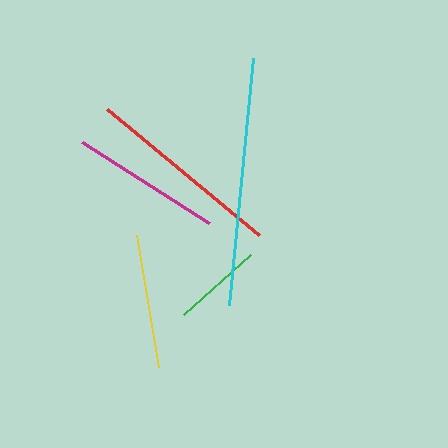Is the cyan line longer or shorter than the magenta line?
The cyan line is longer than the magenta line.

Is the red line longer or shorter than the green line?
The red line is longer than the green line.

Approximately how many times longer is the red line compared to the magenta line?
The red line is approximately 1.3 times the length of the magenta line.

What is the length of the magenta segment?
The magenta segment is approximately 150 pixels long.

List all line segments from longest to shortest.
From longest to shortest: cyan, red, magenta, yellow, green.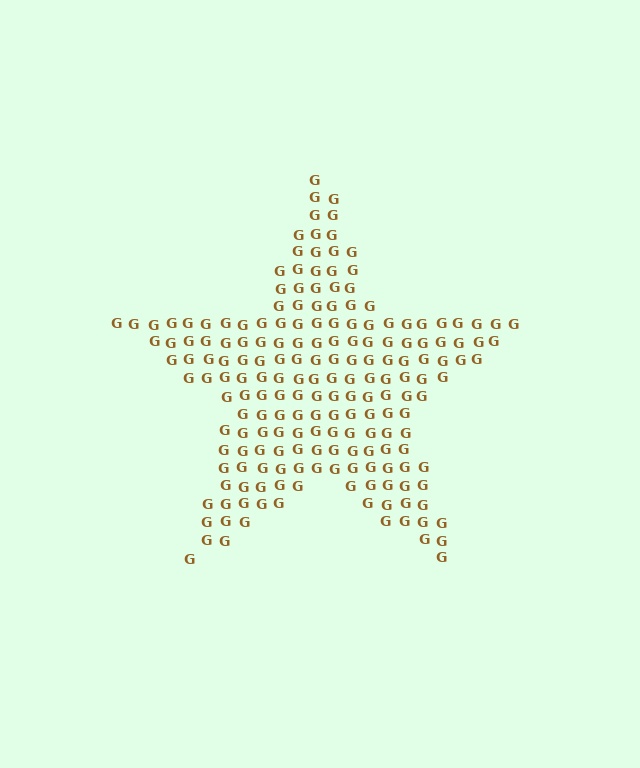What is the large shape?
The large shape is a star.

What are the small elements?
The small elements are letter G's.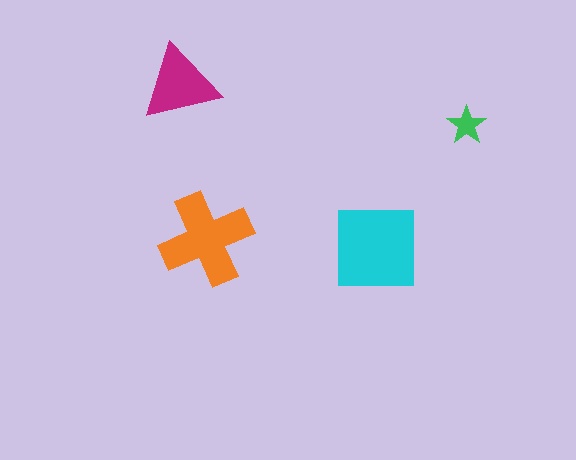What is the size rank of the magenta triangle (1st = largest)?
3rd.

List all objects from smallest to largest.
The green star, the magenta triangle, the orange cross, the cyan square.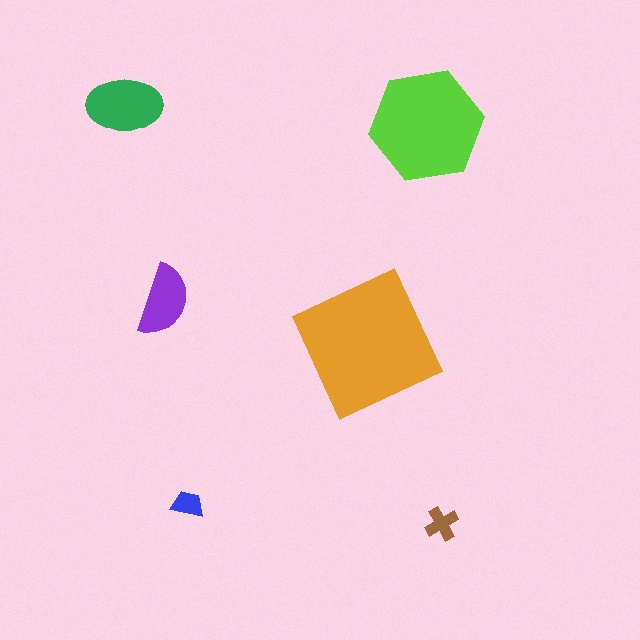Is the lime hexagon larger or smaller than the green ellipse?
Larger.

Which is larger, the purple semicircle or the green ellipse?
The green ellipse.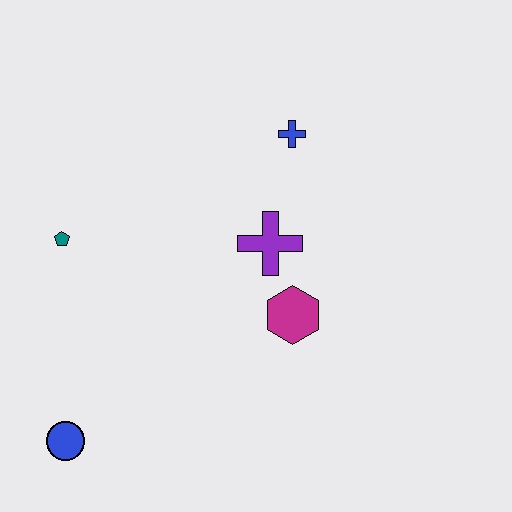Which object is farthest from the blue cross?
The blue circle is farthest from the blue cross.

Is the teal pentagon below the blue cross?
Yes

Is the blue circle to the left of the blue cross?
Yes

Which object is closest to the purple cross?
The magenta hexagon is closest to the purple cross.